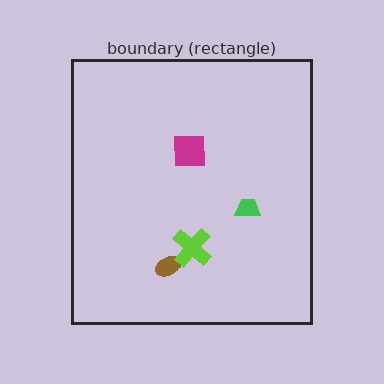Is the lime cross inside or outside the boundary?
Inside.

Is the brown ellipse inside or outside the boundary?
Inside.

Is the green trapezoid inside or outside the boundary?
Inside.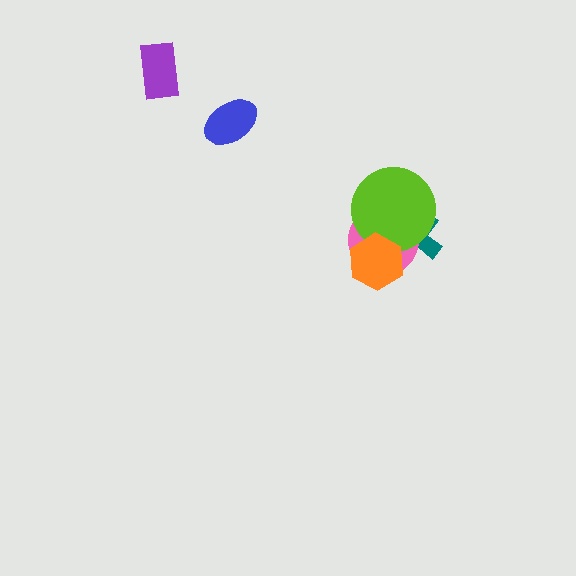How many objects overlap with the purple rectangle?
0 objects overlap with the purple rectangle.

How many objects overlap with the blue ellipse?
0 objects overlap with the blue ellipse.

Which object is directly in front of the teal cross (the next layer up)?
The pink circle is directly in front of the teal cross.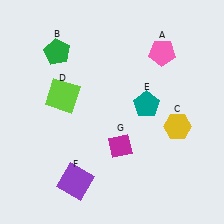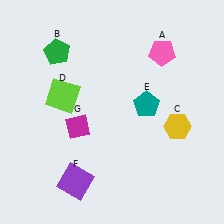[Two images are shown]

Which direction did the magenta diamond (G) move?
The magenta diamond (G) moved left.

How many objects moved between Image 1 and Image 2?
1 object moved between the two images.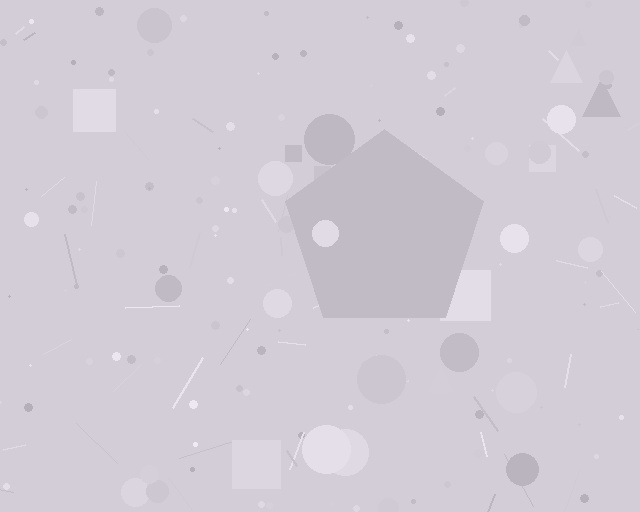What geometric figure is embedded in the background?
A pentagon is embedded in the background.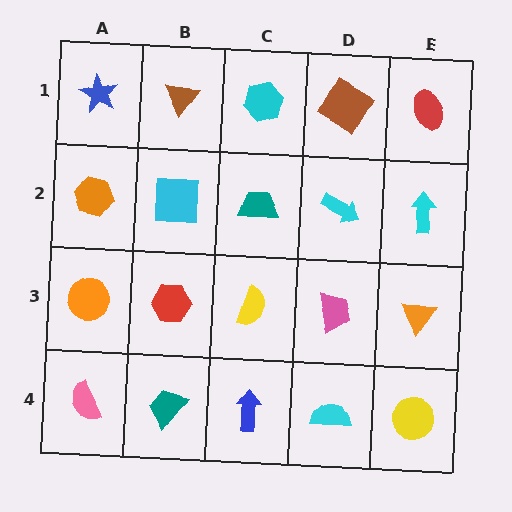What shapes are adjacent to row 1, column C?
A teal trapezoid (row 2, column C), a brown triangle (row 1, column B), a brown diamond (row 1, column D).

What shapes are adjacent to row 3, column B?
A cyan square (row 2, column B), a teal trapezoid (row 4, column B), an orange circle (row 3, column A), a yellow semicircle (row 3, column C).